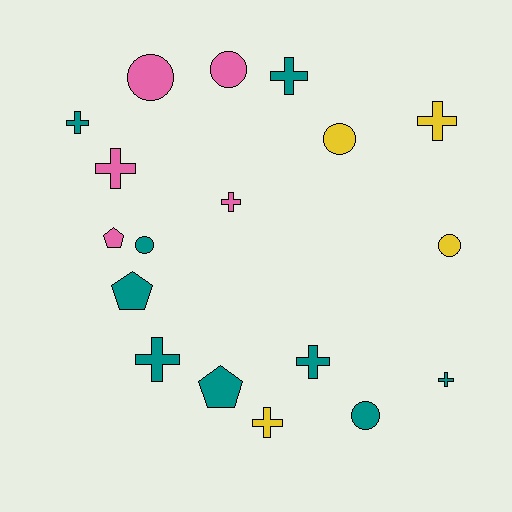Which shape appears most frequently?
Cross, with 9 objects.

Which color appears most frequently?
Teal, with 9 objects.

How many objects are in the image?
There are 18 objects.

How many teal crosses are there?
There are 5 teal crosses.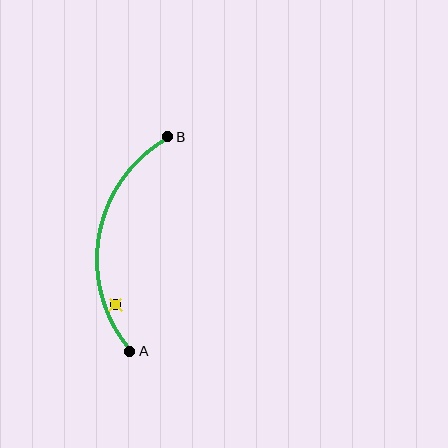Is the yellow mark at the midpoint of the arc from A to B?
No — the yellow mark does not lie on the arc at all. It sits slightly inside the curve.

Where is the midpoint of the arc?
The arc midpoint is the point on the curve farthest from the straight line joining A and B. It sits to the left of that line.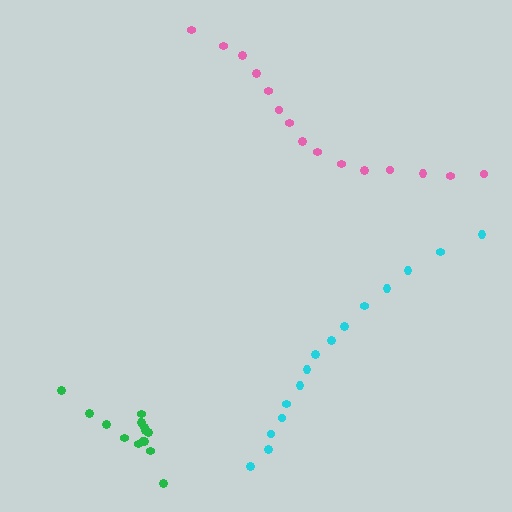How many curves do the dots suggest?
There are 3 distinct paths.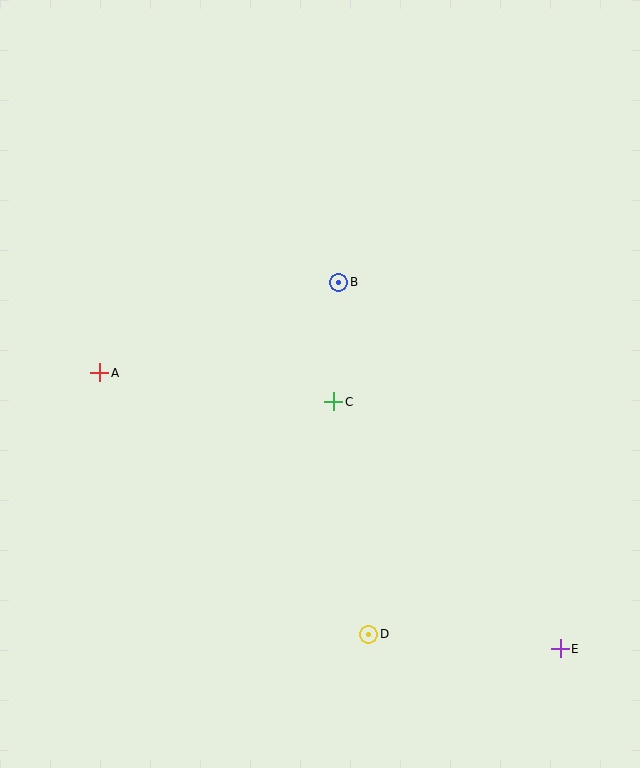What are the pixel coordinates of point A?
Point A is at (100, 373).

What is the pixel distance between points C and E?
The distance between C and E is 335 pixels.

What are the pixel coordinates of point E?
Point E is at (560, 649).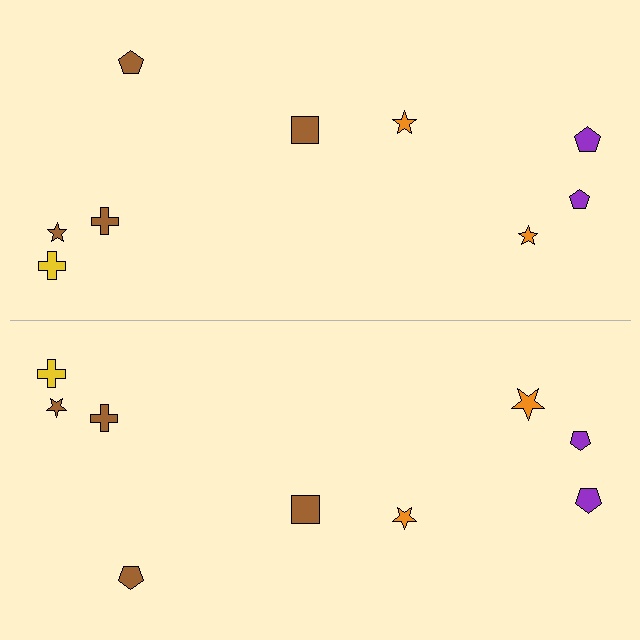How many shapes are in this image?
There are 18 shapes in this image.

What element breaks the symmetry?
The orange star on the bottom side has a different size than its mirror counterpart.